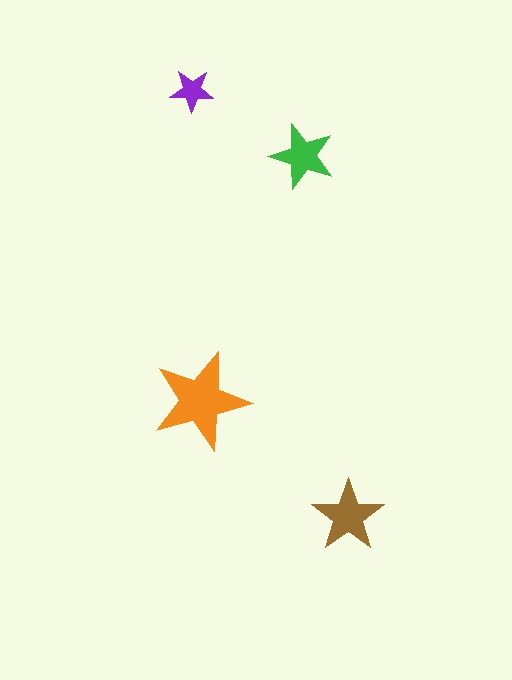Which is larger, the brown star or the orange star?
The orange one.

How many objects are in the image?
There are 4 objects in the image.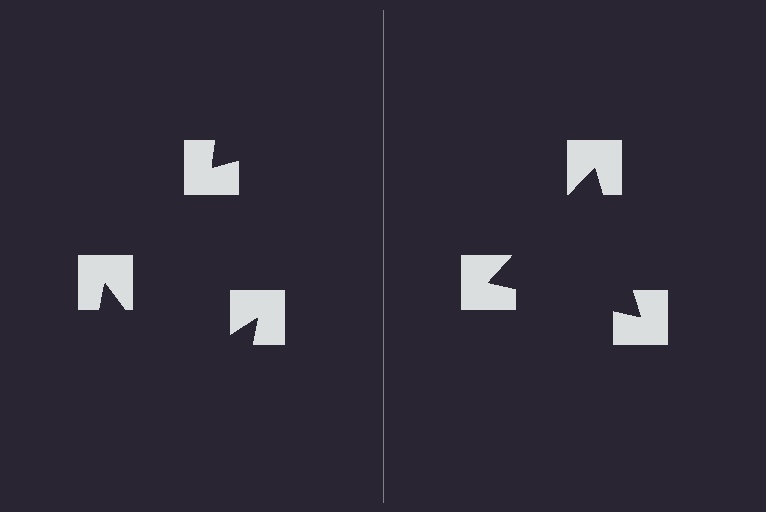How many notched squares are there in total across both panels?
6 — 3 on each side.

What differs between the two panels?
The notched squares are positioned identically on both sides; only the wedge orientations differ. On the right they align to a triangle; on the left they are misaligned.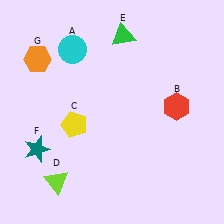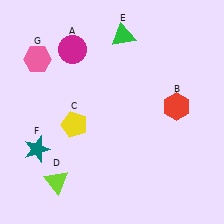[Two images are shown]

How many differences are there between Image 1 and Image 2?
There are 2 differences between the two images.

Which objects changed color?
A changed from cyan to magenta. G changed from orange to pink.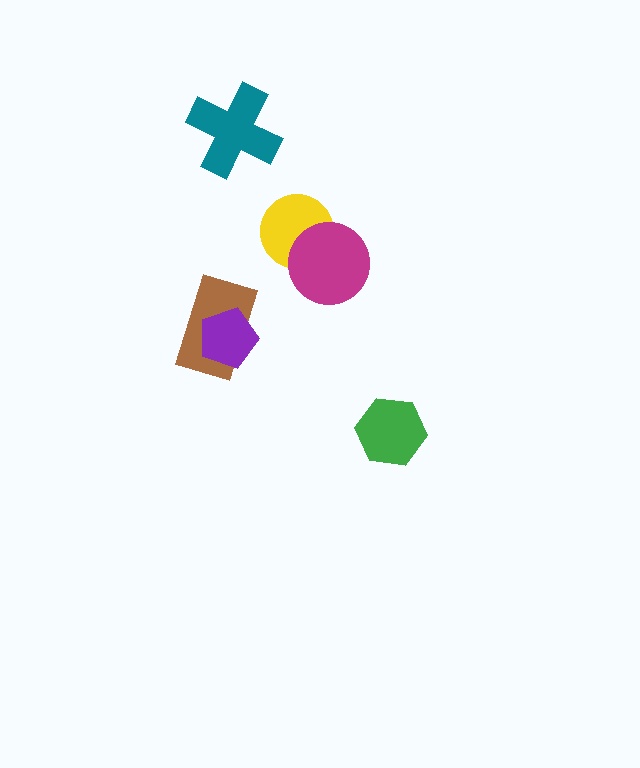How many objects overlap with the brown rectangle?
1 object overlaps with the brown rectangle.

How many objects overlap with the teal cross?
0 objects overlap with the teal cross.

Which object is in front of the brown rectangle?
The purple pentagon is in front of the brown rectangle.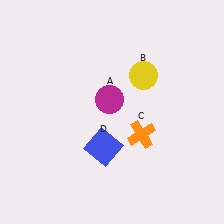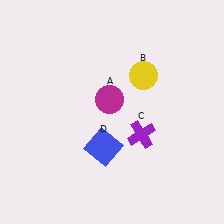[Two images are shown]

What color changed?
The cross (C) changed from orange in Image 1 to purple in Image 2.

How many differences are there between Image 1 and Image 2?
There is 1 difference between the two images.